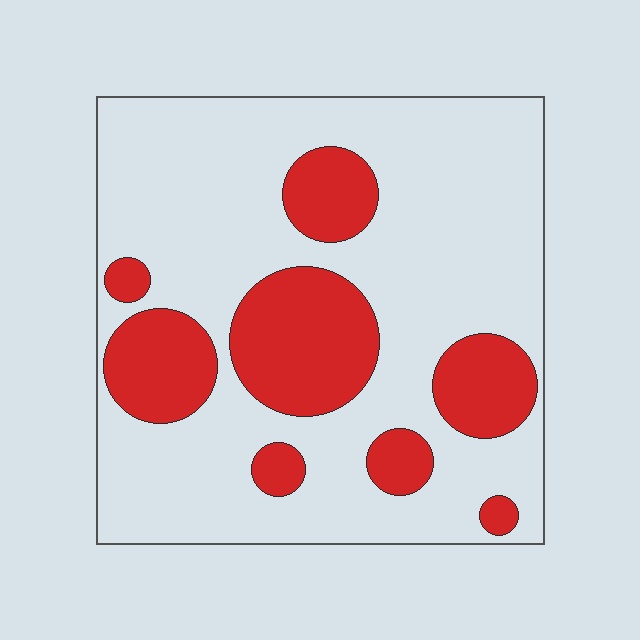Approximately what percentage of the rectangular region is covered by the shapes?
Approximately 25%.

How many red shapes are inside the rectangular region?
8.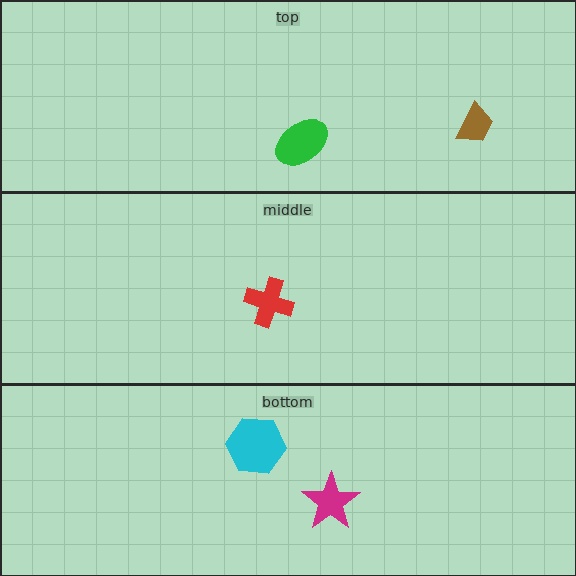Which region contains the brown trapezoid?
The top region.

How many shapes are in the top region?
2.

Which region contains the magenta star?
The bottom region.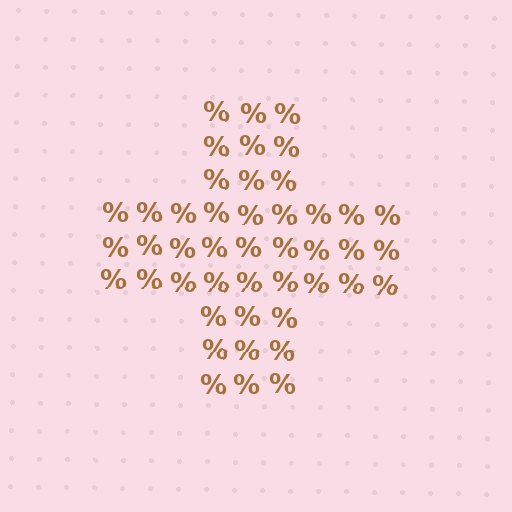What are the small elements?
The small elements are percent signs.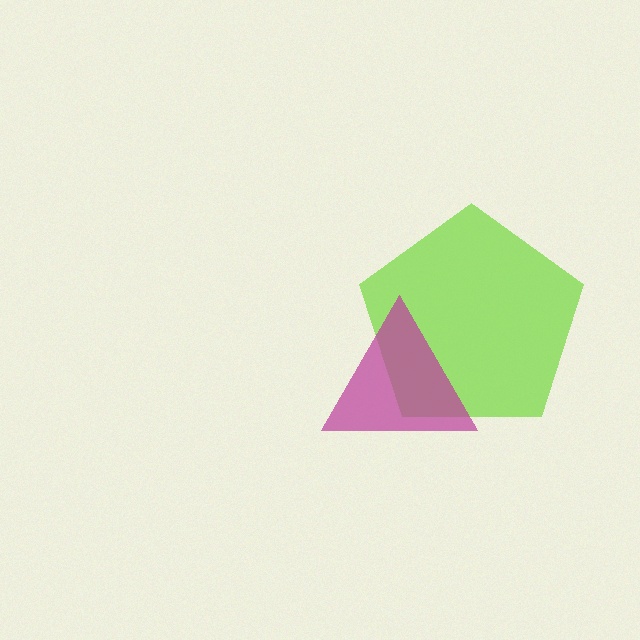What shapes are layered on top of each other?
The layered shapes are: a lime pentagon, a magenta triangle.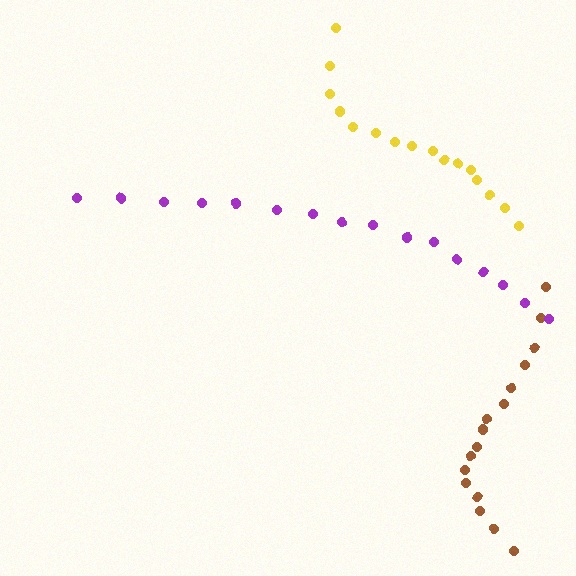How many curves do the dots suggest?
There are 3 distinct paths.